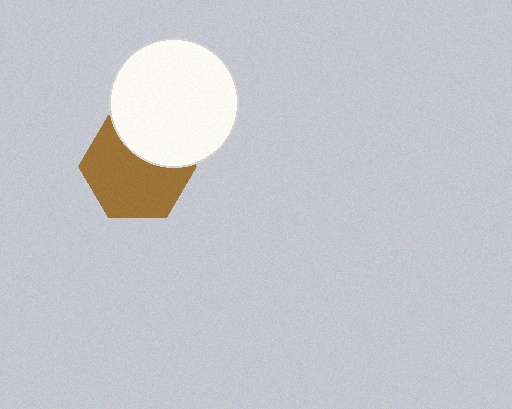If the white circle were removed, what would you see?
You would see the complete brown hexagon.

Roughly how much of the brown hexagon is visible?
Most of it is visible (roughly 68%).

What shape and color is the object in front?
The object in front is a white circle.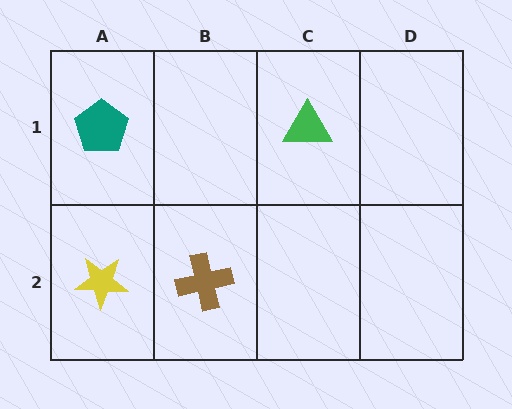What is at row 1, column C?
A green triangle.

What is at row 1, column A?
A teal pentagon.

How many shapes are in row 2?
2 shapes.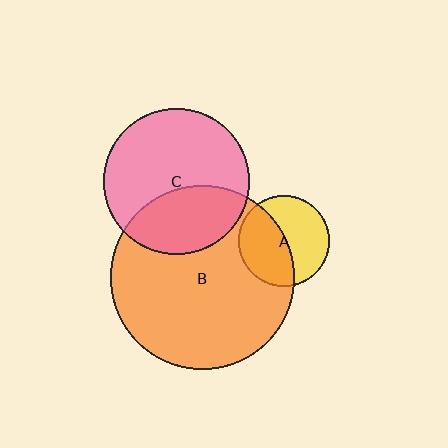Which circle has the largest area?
Circle B (orange).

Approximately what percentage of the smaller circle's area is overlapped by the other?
Approximately 35%.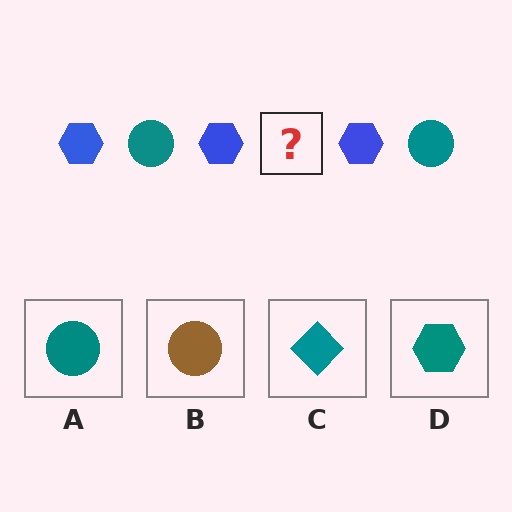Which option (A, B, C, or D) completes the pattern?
A.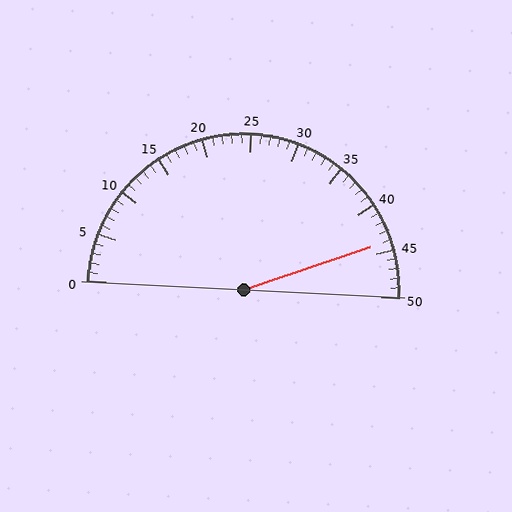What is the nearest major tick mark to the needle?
The nearest major tick mark is 45.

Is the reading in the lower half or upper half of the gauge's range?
The reading is in the upper half of the range (0 to 50).